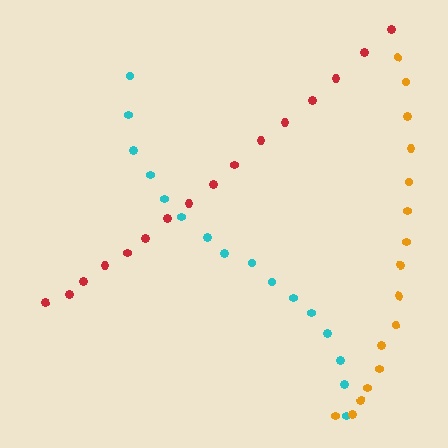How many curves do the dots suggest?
There are 3 distinct paths.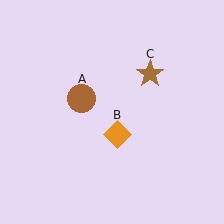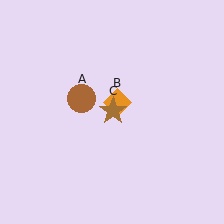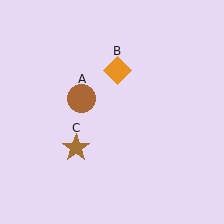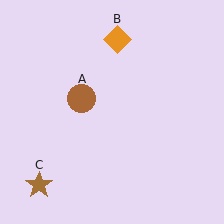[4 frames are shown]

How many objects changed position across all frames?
2 objects changed position: orange diamond (object B), brown star (object C).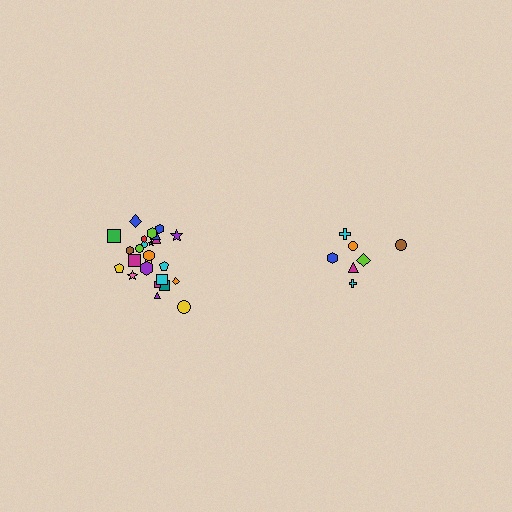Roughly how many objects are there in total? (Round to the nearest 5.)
Roughly 30 objects in total.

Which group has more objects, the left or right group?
The left group.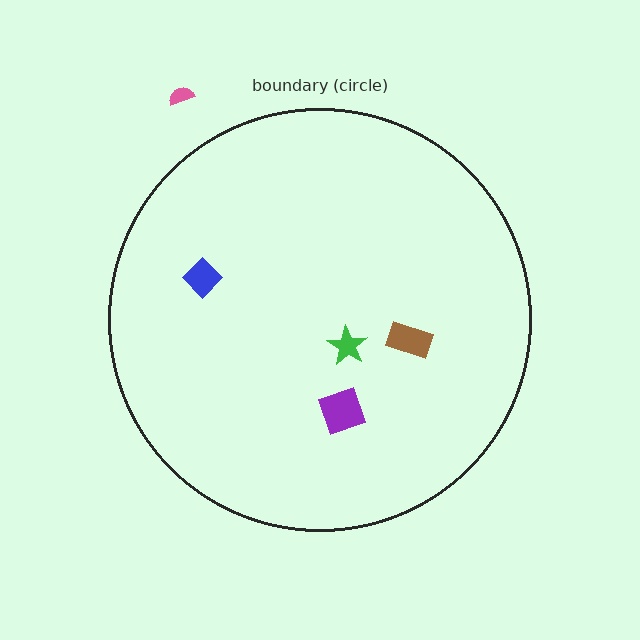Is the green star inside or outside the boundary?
Inside.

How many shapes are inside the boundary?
4 inside, 1 outside.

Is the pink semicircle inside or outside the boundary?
Outside.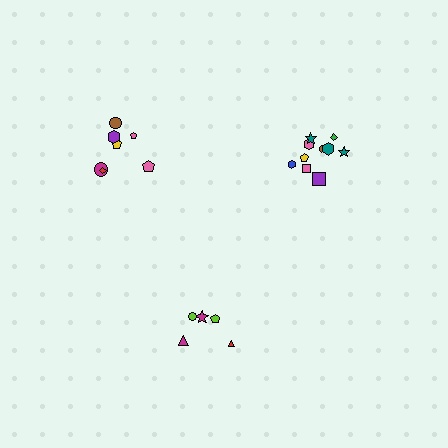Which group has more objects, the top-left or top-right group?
The top-right group.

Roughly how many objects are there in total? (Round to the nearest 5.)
Roughly 20 objects in total.